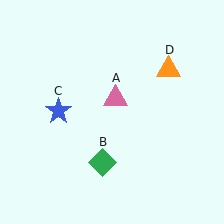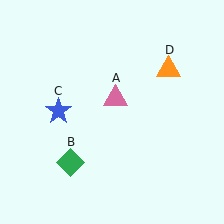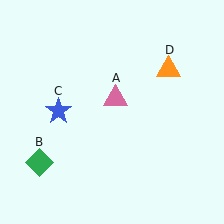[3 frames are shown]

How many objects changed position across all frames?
1 object changed position: green diamond (object B).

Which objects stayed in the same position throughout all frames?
Pink triangle (object A) and blue star (object C) and orange triangle (object D) remained stationary.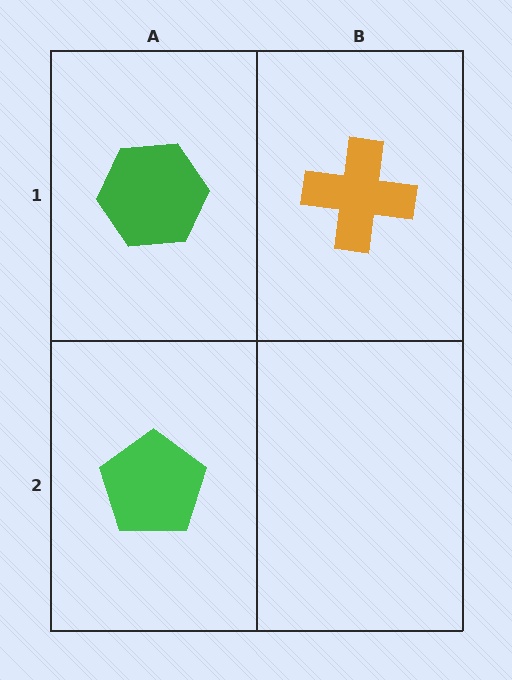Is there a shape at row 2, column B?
No, that cell is empty.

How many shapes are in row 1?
2 shapes.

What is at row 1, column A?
A green hexagon.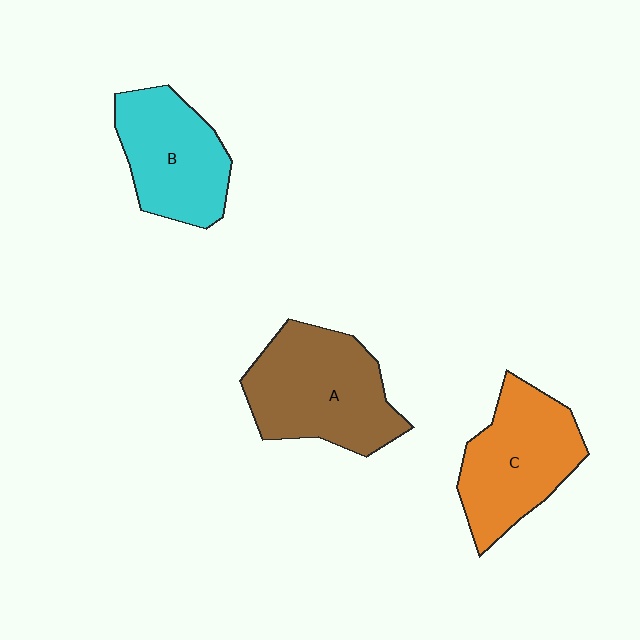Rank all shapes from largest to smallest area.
From largest to smallest: A (brown), C (orange), B (cyan).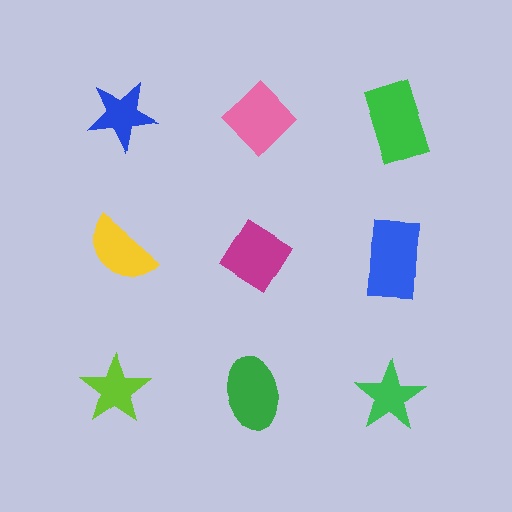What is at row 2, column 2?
A magenta diamond.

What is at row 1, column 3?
A green rectangle.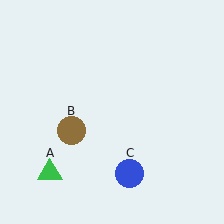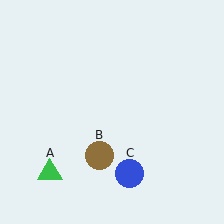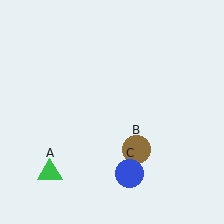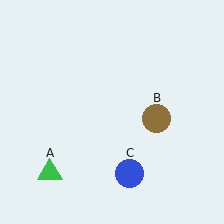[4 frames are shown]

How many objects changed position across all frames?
1 object changed position: brown circle (object B).